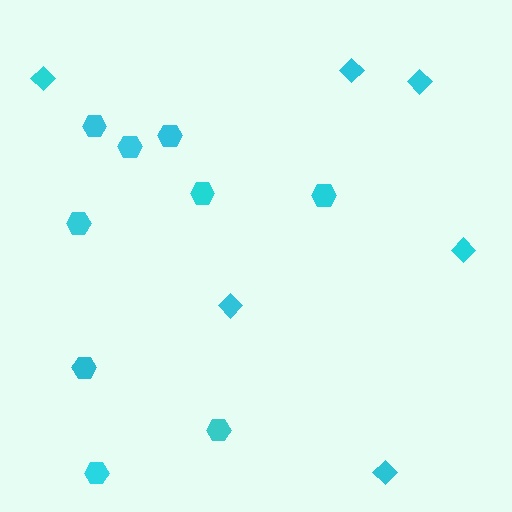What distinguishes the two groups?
There are 2 groups: one group of hexagons (9) and one group of diamonds (6).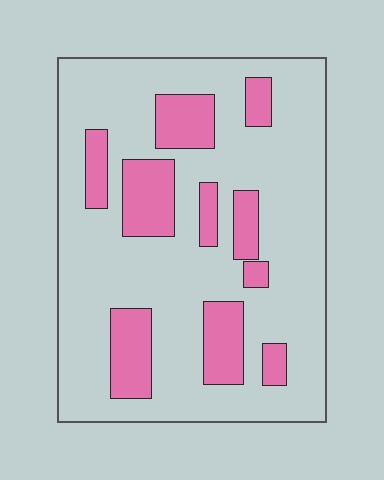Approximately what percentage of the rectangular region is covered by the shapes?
Approximately 25%.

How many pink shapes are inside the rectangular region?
10.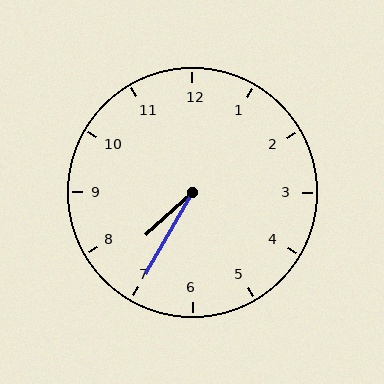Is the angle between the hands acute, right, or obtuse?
It is acute.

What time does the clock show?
7:35.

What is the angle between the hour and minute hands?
Approximately 18 degrees.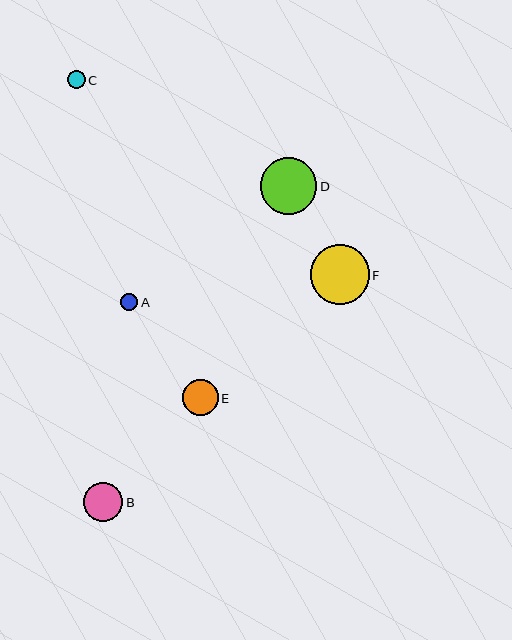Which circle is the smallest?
Circle A is the smallest with a size of approximately 17 pixels.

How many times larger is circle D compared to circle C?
Circle D is approximately 3.1 times the size of circle C.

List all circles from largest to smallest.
From largest to smallest: F, D, B, E, C, A.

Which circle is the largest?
Circle F is the largest with a size of approximately 59 pixels.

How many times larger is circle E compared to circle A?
Circle E is approximately 2.1 times the size of circle A.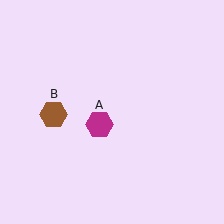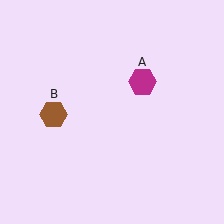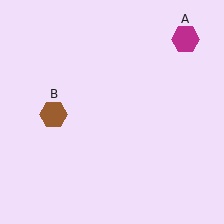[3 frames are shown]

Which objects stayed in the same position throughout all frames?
Brown hexagon (object B) remained stationary.